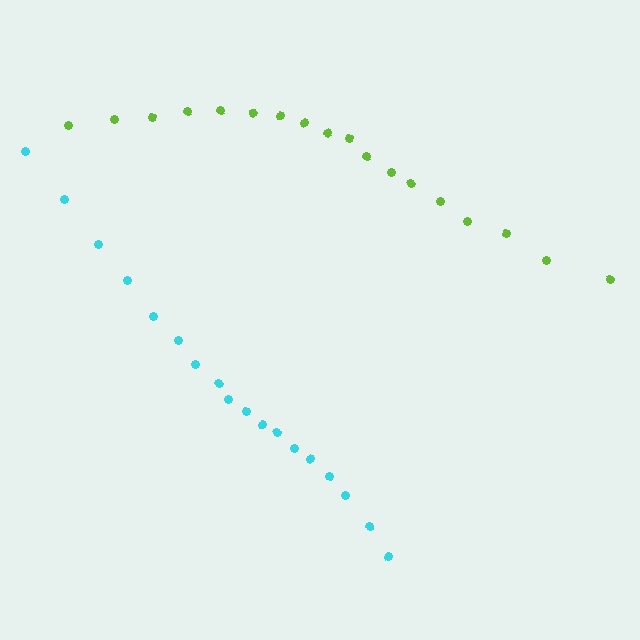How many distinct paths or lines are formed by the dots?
There are 2 distinct paths.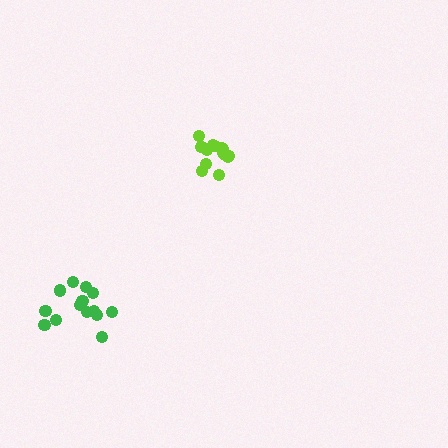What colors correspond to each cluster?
The clusters are colored: green, lime.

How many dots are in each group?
Group 1: 14 dots, Group 2: 14 dots (28 total).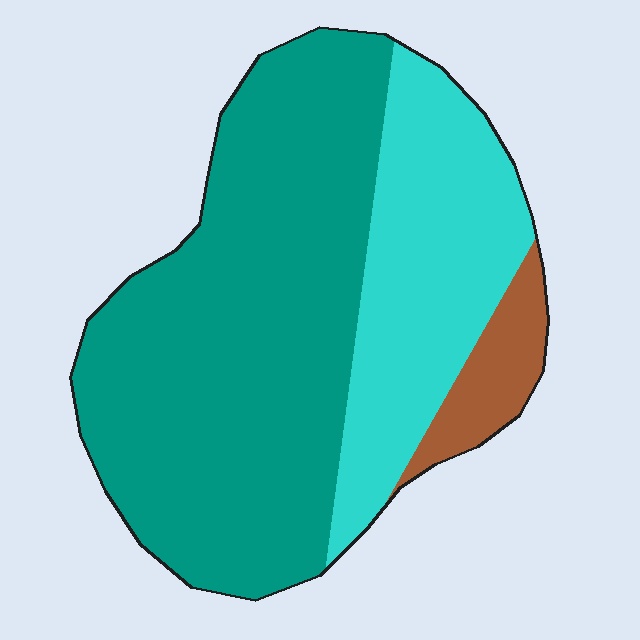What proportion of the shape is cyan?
Cyan covers around 30% of the shape.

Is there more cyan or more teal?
Teal.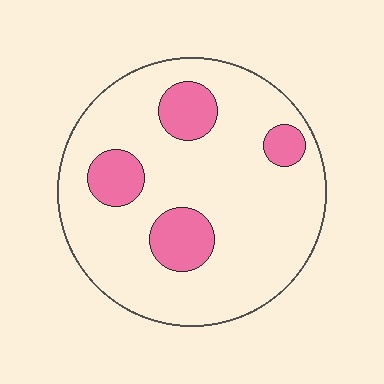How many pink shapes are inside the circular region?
4.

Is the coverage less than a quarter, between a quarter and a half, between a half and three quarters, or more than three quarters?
Less than a quarter.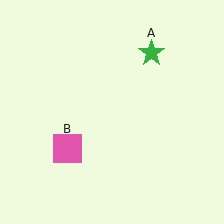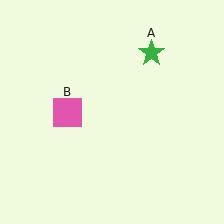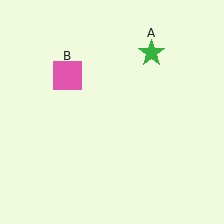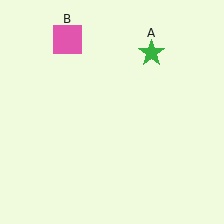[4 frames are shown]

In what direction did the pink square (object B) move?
The pink square (object B) moved up.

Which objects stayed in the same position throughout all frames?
Green star (object A) remained stationary.